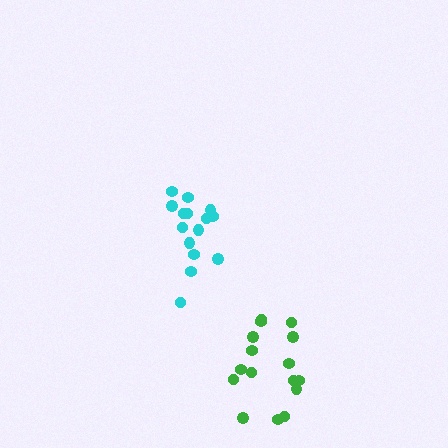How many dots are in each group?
Group 1: 16 dots, Group 2: 15 dots (31 total).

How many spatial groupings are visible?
There are 2 spatial groupings.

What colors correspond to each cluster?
The clusters are colored: green, cyan.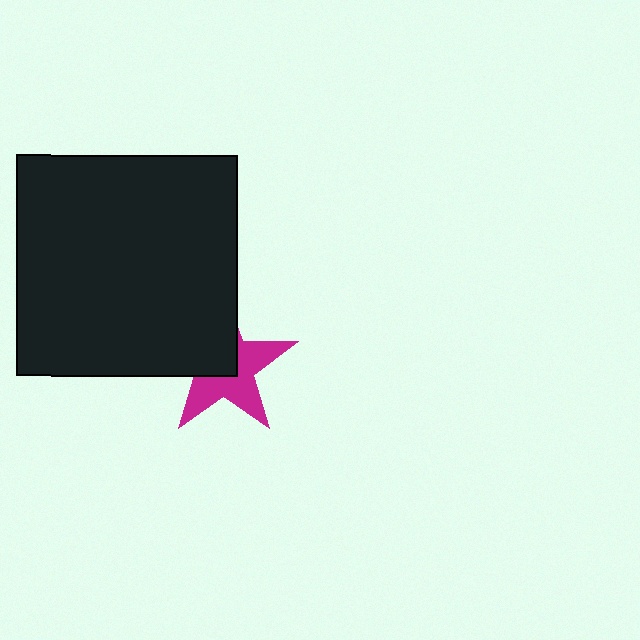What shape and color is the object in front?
The object in front is a black square.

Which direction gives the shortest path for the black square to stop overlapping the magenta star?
Moving toward the upper-left gives the shortest separation.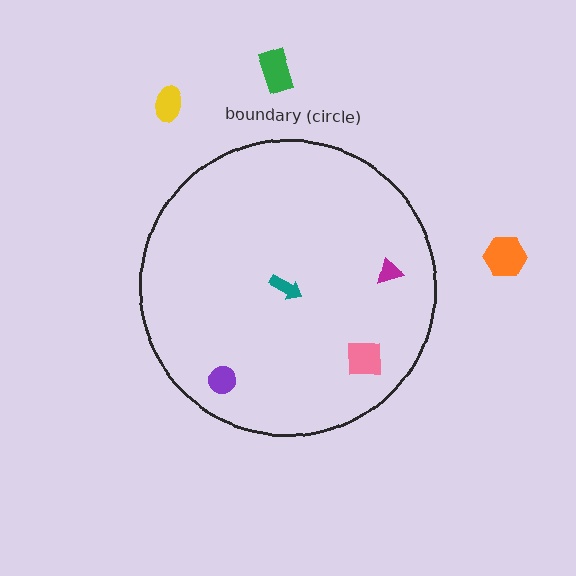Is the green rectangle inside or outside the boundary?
Outside.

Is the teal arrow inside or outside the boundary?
Inside.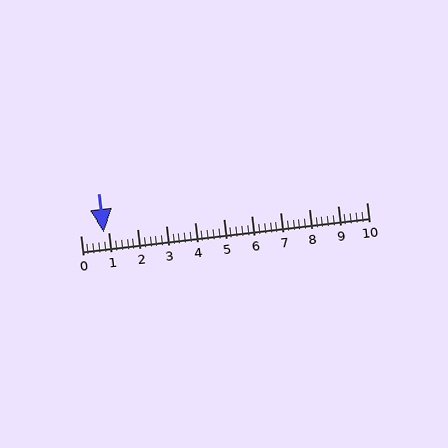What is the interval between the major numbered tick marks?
The major tick marks are spaced 1 units apart.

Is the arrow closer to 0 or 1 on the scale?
The arrow is closer to 1.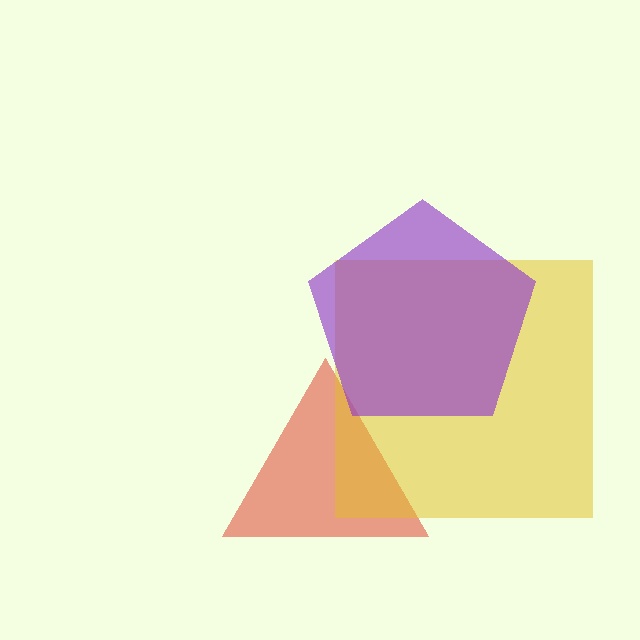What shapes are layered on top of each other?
The layered shapes are: a red triangle, a yellow square, a purple pentagon.